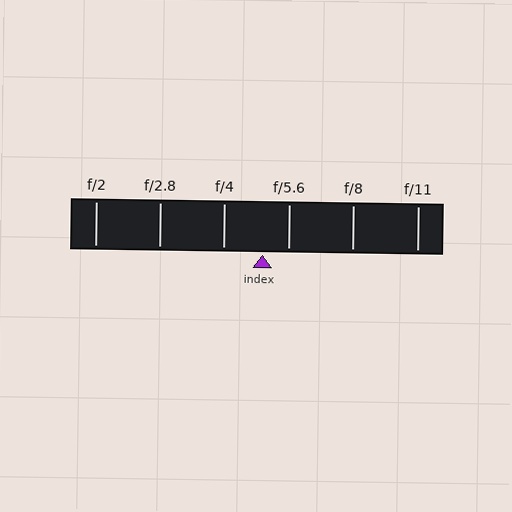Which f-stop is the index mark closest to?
The index mark is closest to f/5.6.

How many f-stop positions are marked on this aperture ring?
There are 6 f-stop positions marked.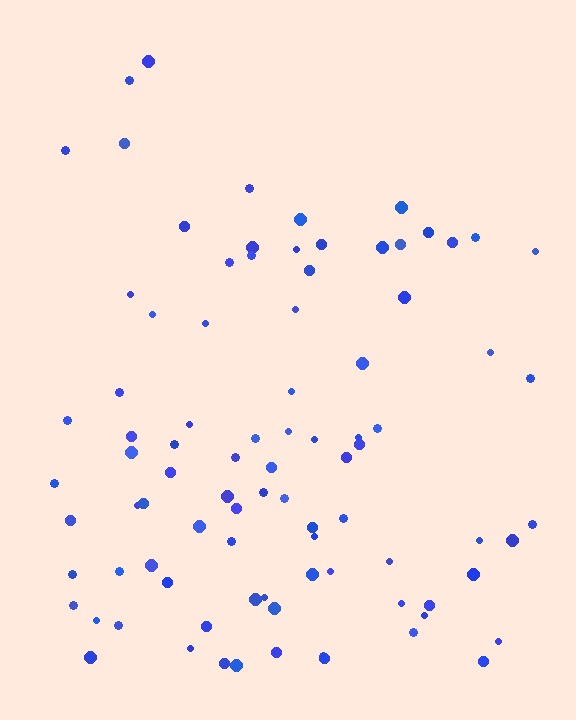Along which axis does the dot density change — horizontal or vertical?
Vertical.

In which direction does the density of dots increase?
From top to bottom, with the bottom side densest.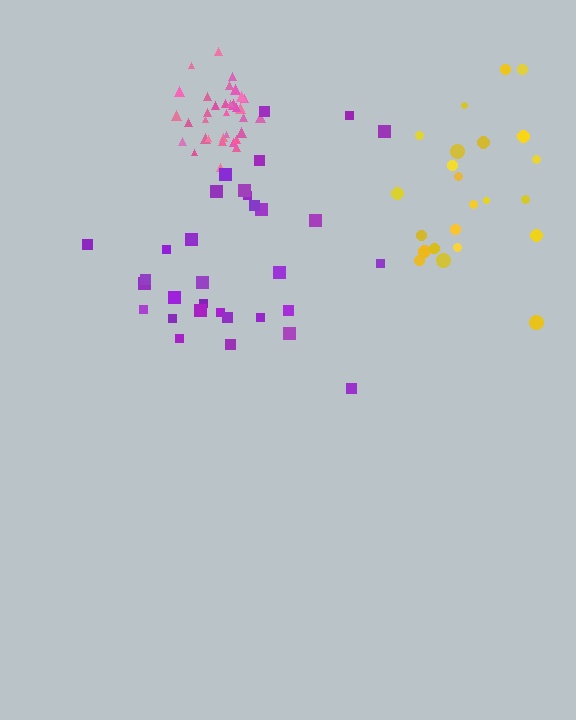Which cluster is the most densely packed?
Pink.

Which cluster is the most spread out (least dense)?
Yellow.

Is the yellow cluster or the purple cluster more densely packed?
Purple.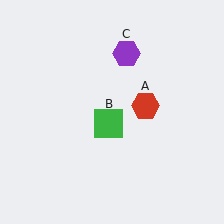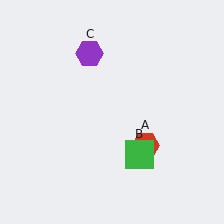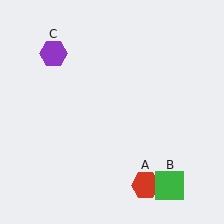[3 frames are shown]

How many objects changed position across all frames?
3 objects changed position: red hexagon (object A), green square (object B), purple hexagon (object C).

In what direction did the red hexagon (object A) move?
The red hexagon (object A) moved down.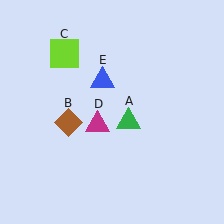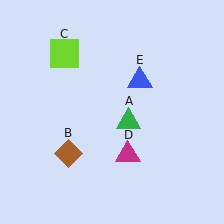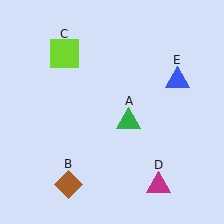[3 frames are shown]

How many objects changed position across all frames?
3 objects changed position: brown diamond (object B), magenta triangle (object D), blue triangle (object E).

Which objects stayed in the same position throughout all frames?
Green triangle (object A) and lime square (object C) remained stationary.